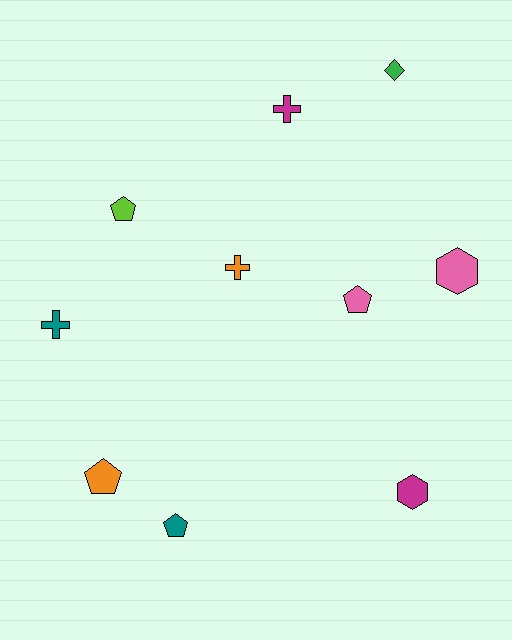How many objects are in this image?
There are 10 objects.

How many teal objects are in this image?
There are 2 teal objects.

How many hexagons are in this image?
There are 2 hexagons.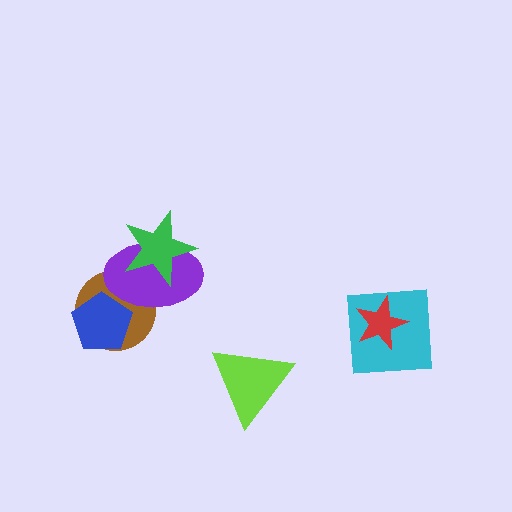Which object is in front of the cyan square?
The red star is in front of the cyan square.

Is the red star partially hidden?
No, no other shape covers it.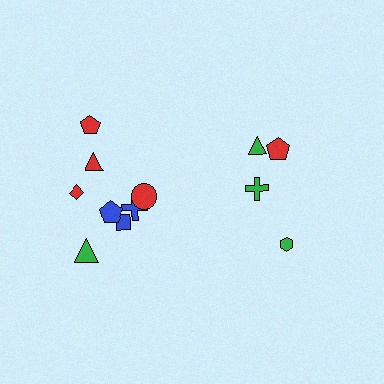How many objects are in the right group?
There are 4 objects.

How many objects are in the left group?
There are 8 objects.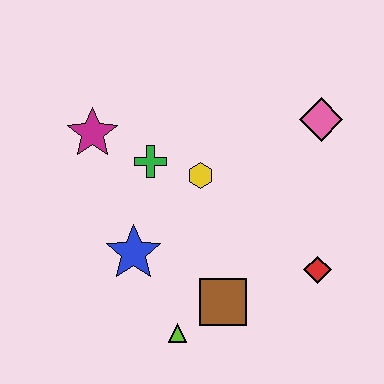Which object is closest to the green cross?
The yellow hexagon is closest to the green cross.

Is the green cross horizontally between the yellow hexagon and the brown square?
No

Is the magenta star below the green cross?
No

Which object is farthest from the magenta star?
The red diamond is farthest from the magenta star.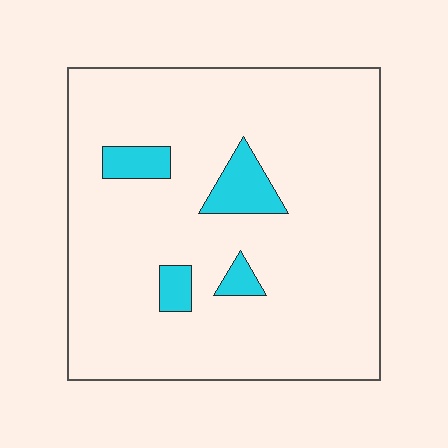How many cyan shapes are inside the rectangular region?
4.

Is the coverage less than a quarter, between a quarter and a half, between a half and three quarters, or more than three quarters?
Less than a quarter.